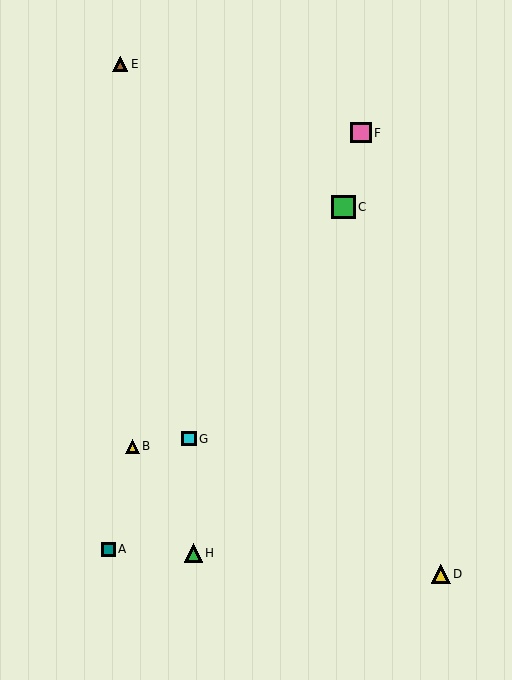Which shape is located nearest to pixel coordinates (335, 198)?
The green square (labeled C) at (343, 207) is nearest to that location.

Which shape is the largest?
The green square (labeled C) is the largest.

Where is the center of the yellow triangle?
The center of the yellow triangle is at (132, 446).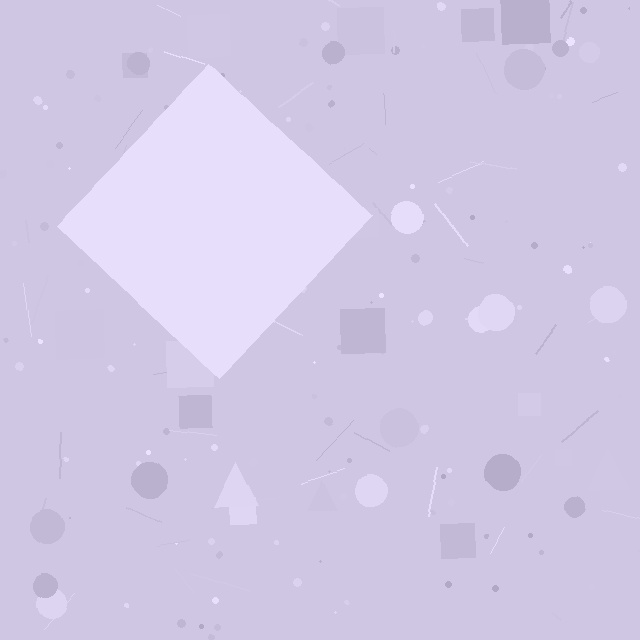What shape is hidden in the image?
A diamond is hidden in the image.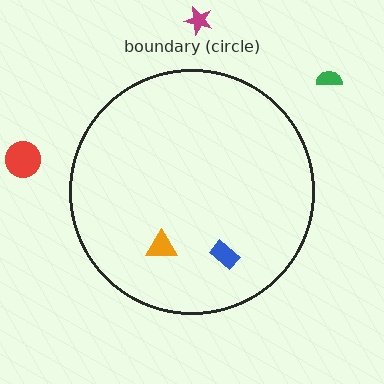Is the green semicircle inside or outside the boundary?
Outside.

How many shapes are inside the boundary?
2 inside, 3 outside.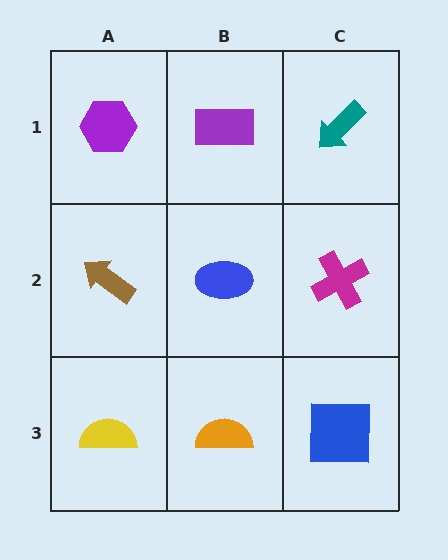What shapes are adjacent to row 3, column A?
A brown arrow (row 2, column A), an orange semicircle (row 3, column B).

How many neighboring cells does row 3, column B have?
3.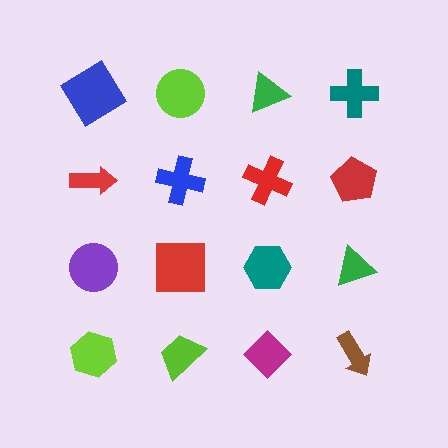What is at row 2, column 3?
A red cross.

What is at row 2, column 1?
A red arrow.